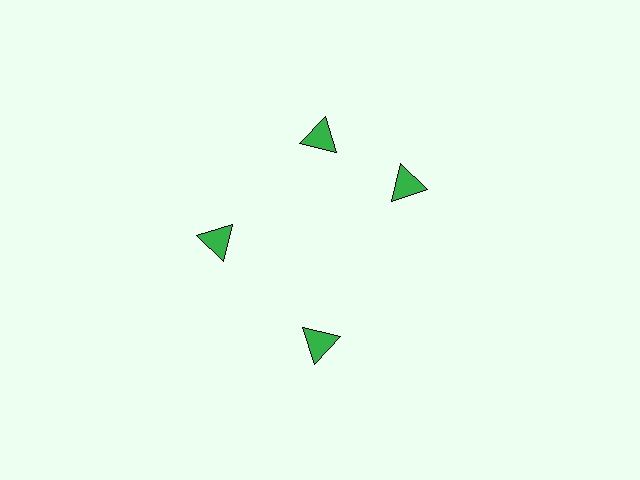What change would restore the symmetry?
The symmetry would be restored by rotating it back into even spacing with its neighbors so that all 4 triangles sit at equal angles and equal distance from the center.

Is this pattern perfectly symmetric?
No. The 4 green triangles are arranged in a ring, but one element near the 3 o'clock position is rotated out of alignment along the ring, breaking the 4-fold rotational symmetry.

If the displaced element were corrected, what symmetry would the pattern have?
It would have 4-fold rotational symmetry — the pattern would map onto itself every 90 degrees.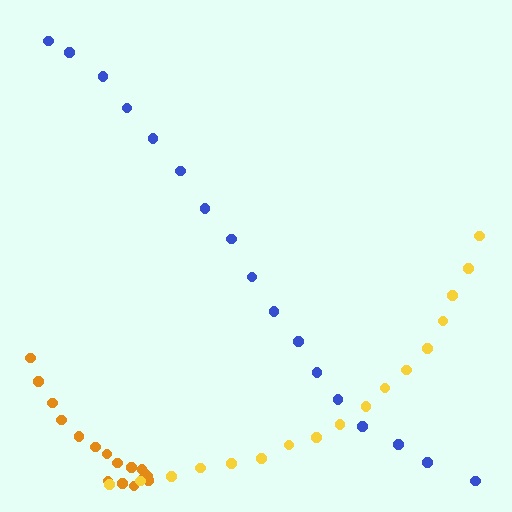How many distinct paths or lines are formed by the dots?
There are 3 distinct paths.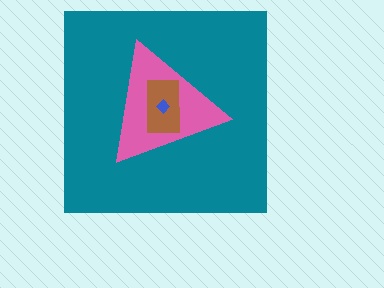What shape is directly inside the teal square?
The pink triangle.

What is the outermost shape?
The teal square.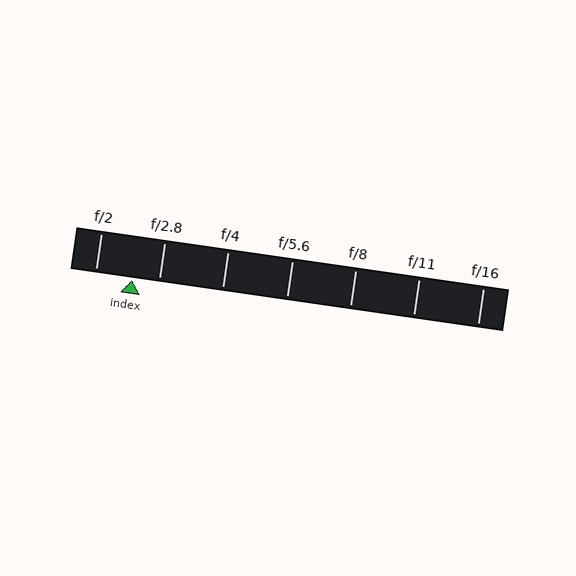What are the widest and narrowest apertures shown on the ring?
The widest aperture shown is f/2 and the narrowest is f/16.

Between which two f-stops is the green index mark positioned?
The index mark is between f/2 and f/2.8.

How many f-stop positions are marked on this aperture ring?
There are 7 f-stop positions marked.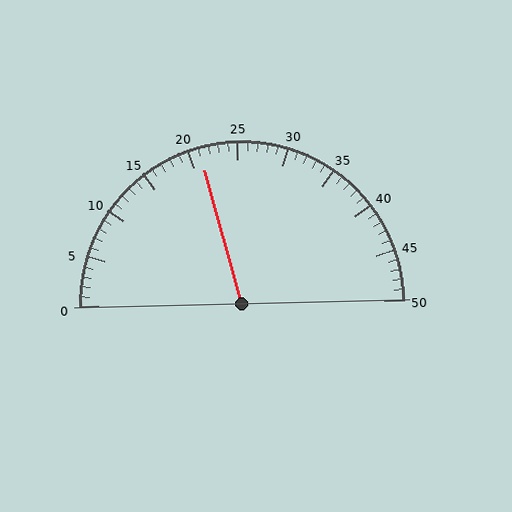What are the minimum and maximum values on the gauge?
The gauge ranges from 0 to 50.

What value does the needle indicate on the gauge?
The needle indicates approximately 21.